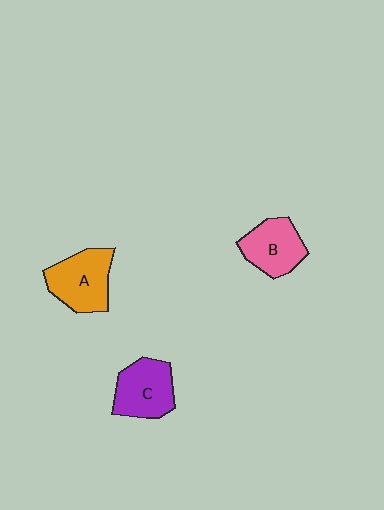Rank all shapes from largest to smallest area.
From largest to smallest: A (orange), C (purple), B (pink).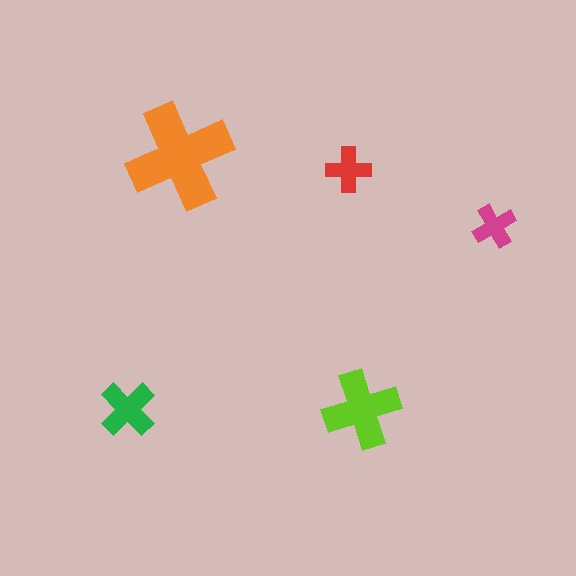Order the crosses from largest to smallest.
the orange one, the lime one, the green one, the red one, the magenta one.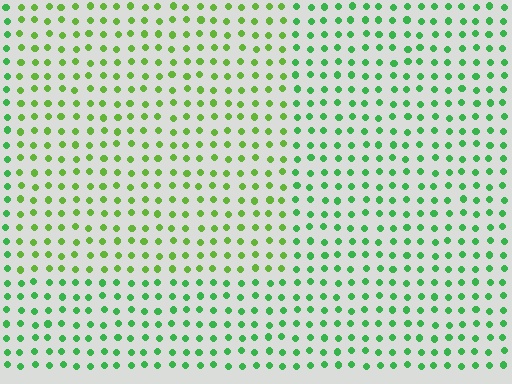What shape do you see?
I see a rectangle.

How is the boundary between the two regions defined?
The boundary is defined purely by a slight shift in hue (about 31 degrees). Spacing, size, and orientation are identical on both sides.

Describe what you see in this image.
The image is filled with small green elements in a uniform arrangement. A rectangle-shaped region is visible where the elements are tinted to a slightly different hue, forming a subtle color boundary.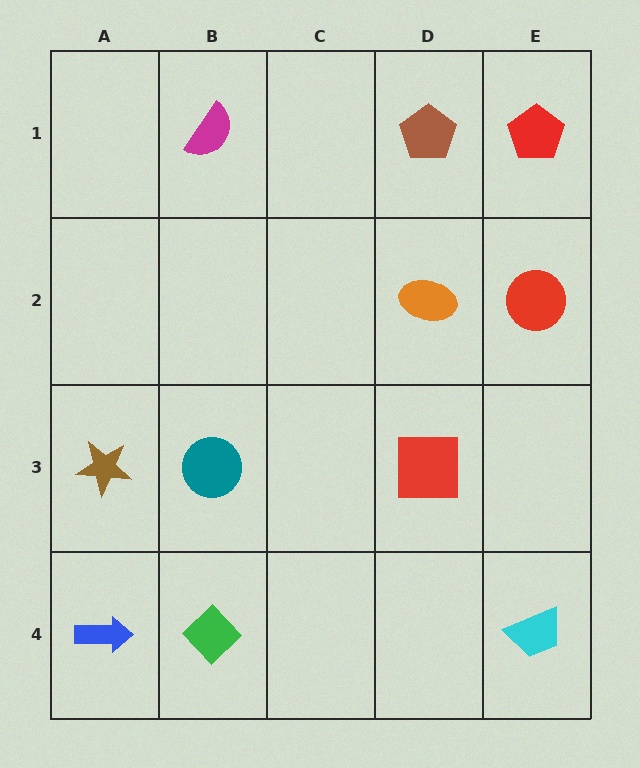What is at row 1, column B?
A magenta semicircle.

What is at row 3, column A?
A brown star.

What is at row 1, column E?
A red pentagon.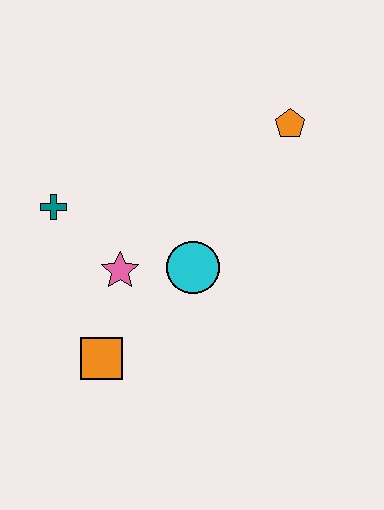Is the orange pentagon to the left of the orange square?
No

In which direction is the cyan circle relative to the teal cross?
The cyan circle is to the right of the teal cross.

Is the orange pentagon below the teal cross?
No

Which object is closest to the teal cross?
The pink star is closest to the teal cross.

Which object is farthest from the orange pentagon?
The orange square is farthest from the orange pentagon.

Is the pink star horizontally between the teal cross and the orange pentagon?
Yes